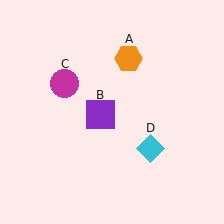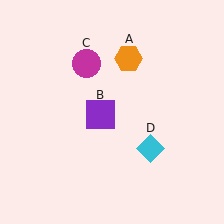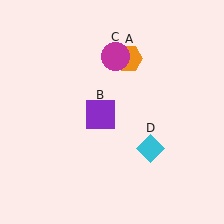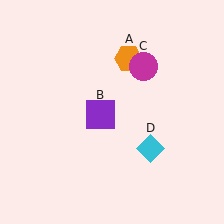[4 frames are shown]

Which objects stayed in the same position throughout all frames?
Orange hexagon (object A) and purple square (object B) and cyan diamond (object D) remained stationary.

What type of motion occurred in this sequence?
The magenta circle (object C) rotated clockwise around the center of the scene.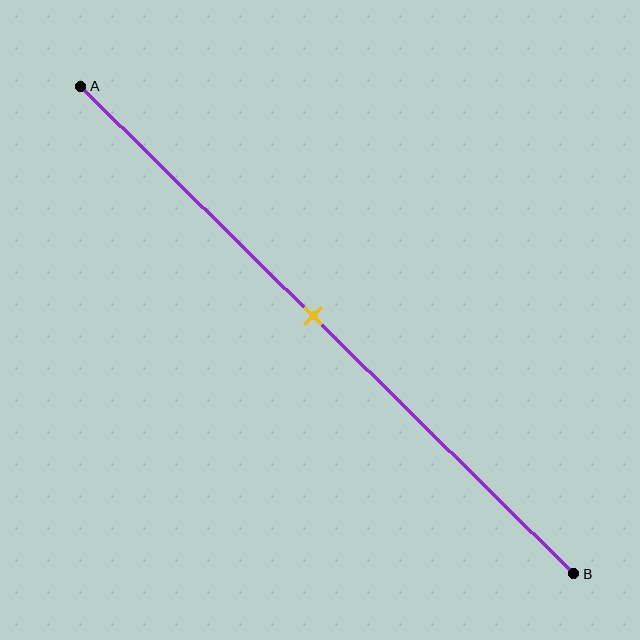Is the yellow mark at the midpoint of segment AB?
Yes, the mark is approximately at the midpoint.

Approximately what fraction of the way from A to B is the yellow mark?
The yellow mark is approximately 45% of the way from A to B.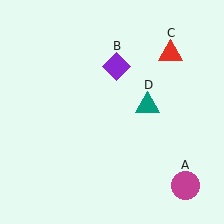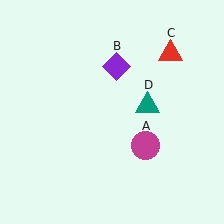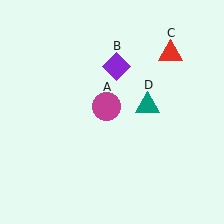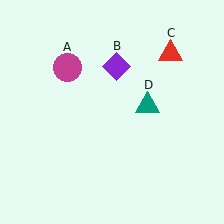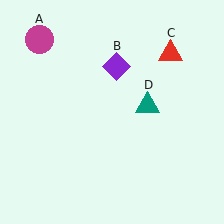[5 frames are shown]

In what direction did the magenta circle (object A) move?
The magenta circle (object A) moved up and to the left.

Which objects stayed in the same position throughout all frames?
Purple diamond (object B) and red triangle (object C) and teal triangle (object D) remained stationary.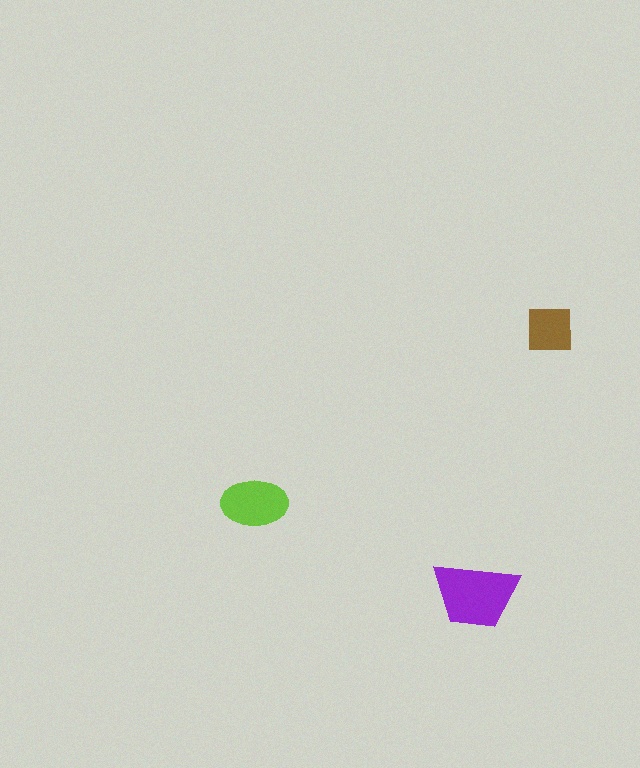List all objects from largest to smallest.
The purple trapezoid, the lime ellipse, the brown square.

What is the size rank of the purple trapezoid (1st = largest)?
1st.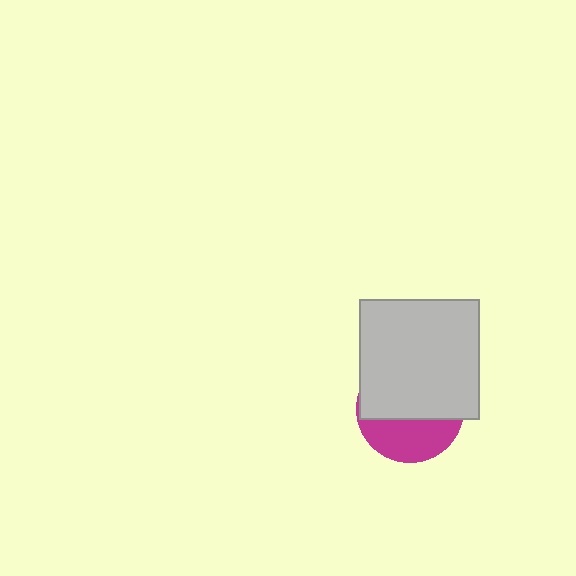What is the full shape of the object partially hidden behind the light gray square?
The partially hidden object is a magenta circle.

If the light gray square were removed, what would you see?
You would see the complete magenta circle.